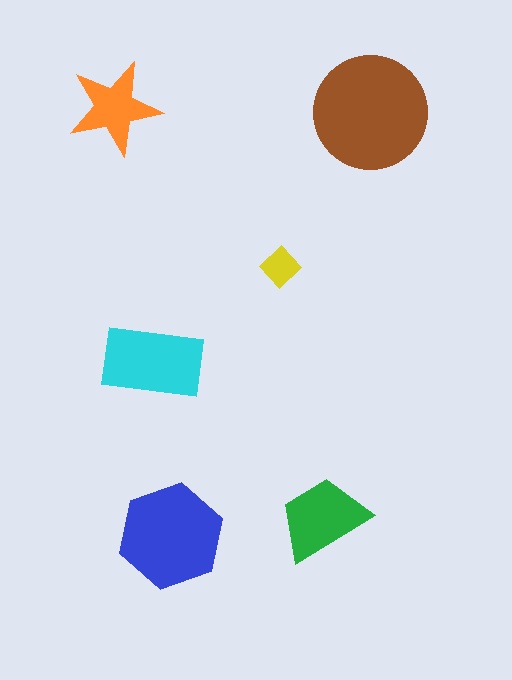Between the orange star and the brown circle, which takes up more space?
The brown circle.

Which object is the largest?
The brown circle.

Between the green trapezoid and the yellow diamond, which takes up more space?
The green trapezoid.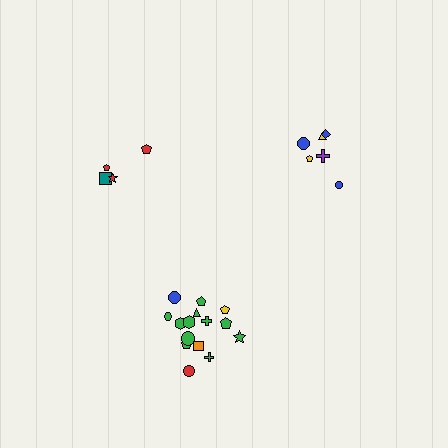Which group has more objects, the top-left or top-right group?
The top-right group.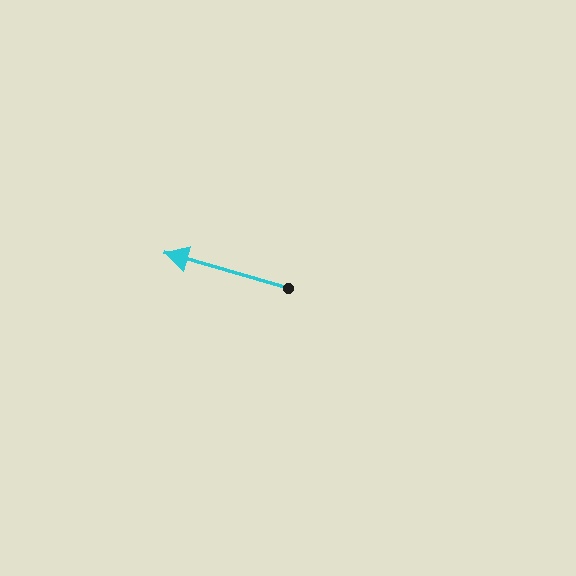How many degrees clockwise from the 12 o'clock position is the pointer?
Approximately 286 degrees.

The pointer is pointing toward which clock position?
Roughly 10 o'clock.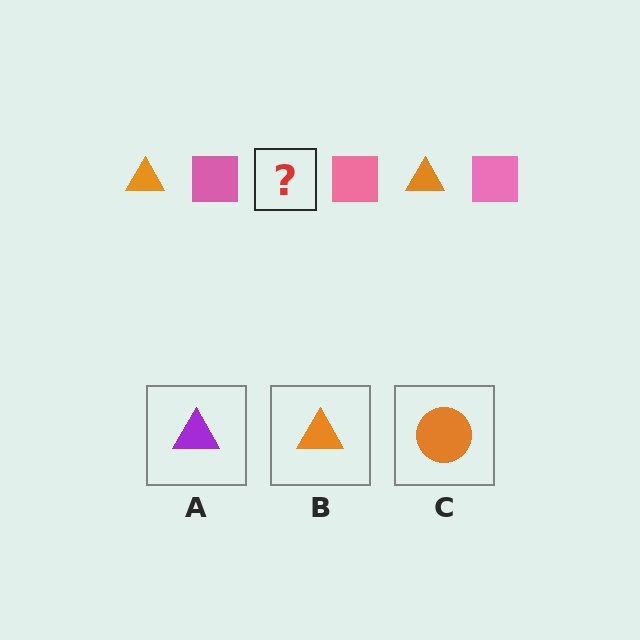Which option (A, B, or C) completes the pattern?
B.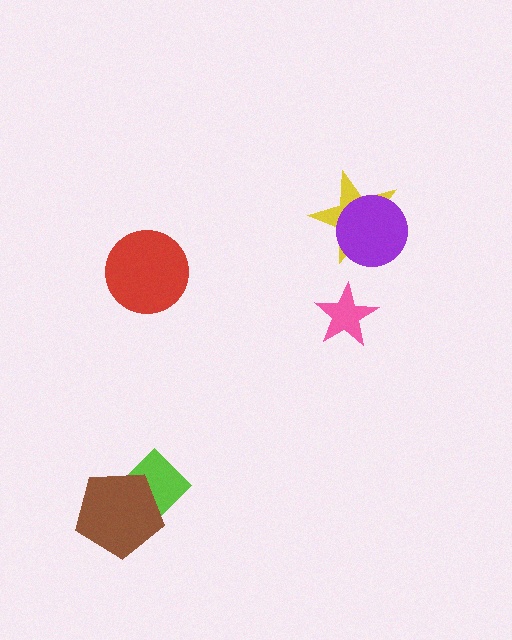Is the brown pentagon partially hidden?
No, no other shape covers it.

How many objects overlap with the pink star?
0 objects overlap with the pink star.